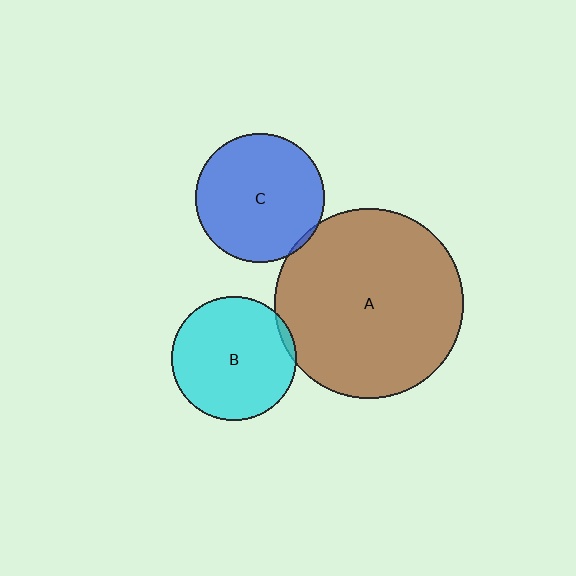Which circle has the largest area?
Circle A (brown).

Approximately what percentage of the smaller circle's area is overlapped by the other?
Approximately 5%.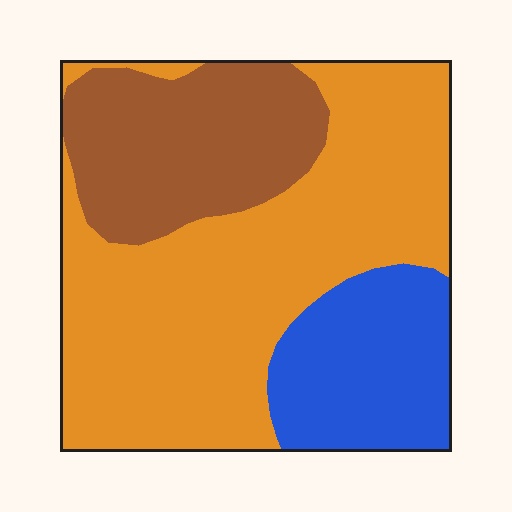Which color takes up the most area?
Orange, at roughly 55%.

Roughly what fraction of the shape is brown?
Brown takes up about one quarter (1/4) of the shape.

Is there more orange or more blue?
Orange.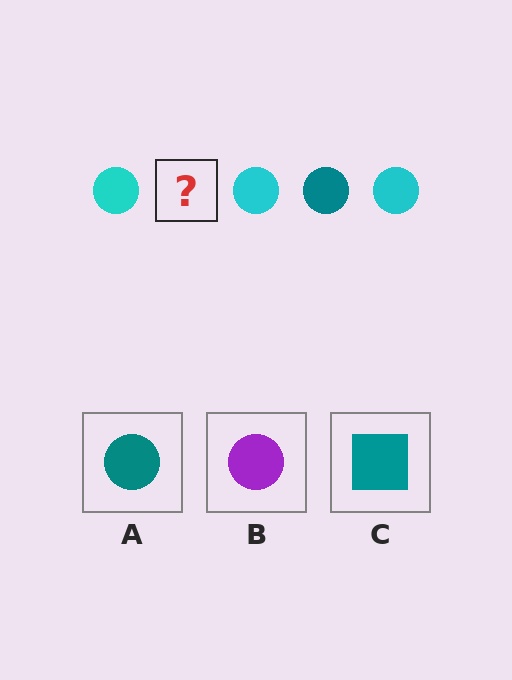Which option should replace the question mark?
Option A.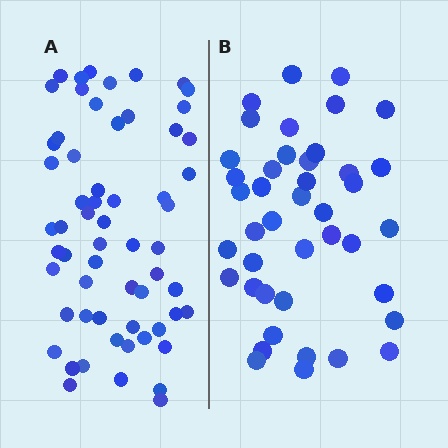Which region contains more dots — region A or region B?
Region A (the left region) has more dots.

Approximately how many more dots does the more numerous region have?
Region A has approximately 20 more dots than region B.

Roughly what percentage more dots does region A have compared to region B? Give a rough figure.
About 45% more.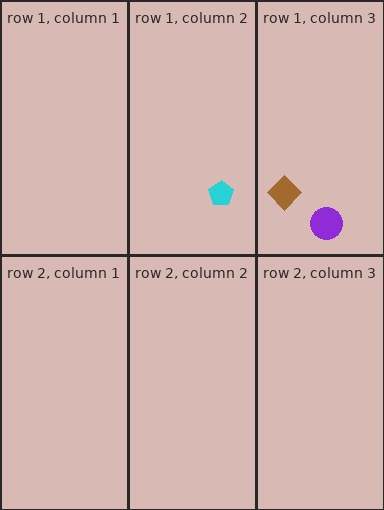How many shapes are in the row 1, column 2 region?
1.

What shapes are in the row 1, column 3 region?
The purple circle, the brown diamond.